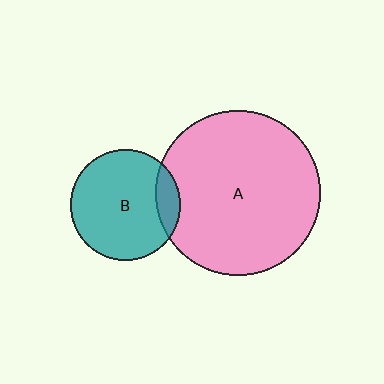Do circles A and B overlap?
Yes.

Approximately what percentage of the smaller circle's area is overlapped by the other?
Approximately 15%.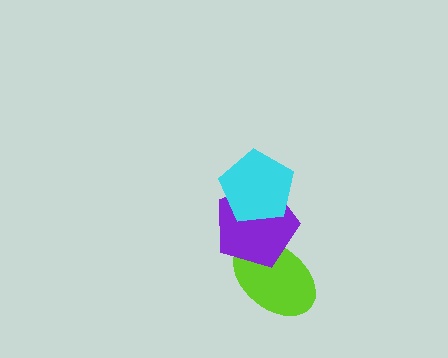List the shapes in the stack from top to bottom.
From top to bottom: the cyan pentagon, the purple pentagon, the lime ellipse.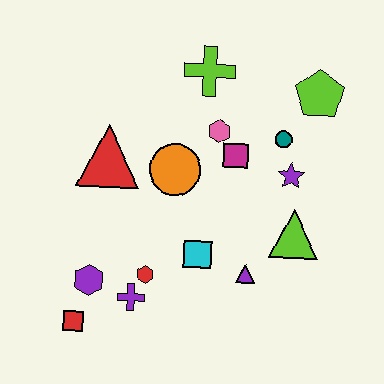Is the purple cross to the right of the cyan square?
No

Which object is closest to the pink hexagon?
The magenta square is closest to the pink hexagon.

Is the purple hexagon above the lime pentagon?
No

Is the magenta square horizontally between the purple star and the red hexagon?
Yes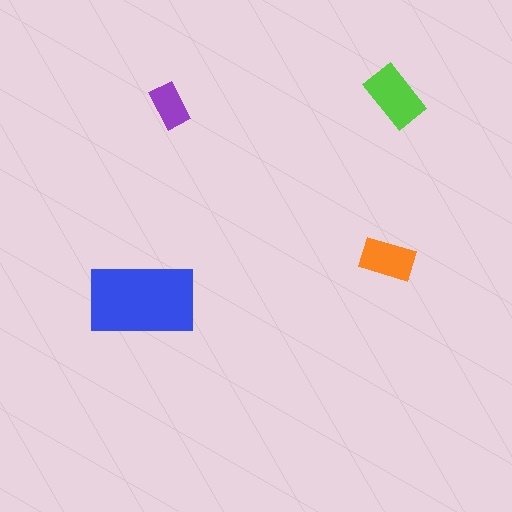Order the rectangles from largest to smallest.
the blue one, the lime one, the orange one, the purple one.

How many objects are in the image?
There are 4 objects in the image.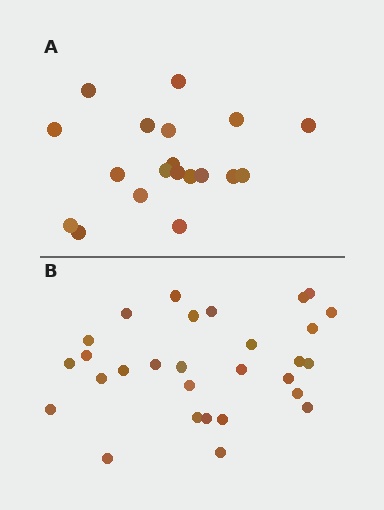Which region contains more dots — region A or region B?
Region B (the bottom region) has more dots.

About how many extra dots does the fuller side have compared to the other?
Region B has roughly 10 or so more dots than region A.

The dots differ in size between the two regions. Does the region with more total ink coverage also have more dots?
No. Region A has more total ink coverage because its dots are larger, but region B actually contains more individual dots. Total area can be misleading — the number of items is what matters here.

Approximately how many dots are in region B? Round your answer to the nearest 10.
About 30 dots. (The exact count is 29, which rounds to 30.)